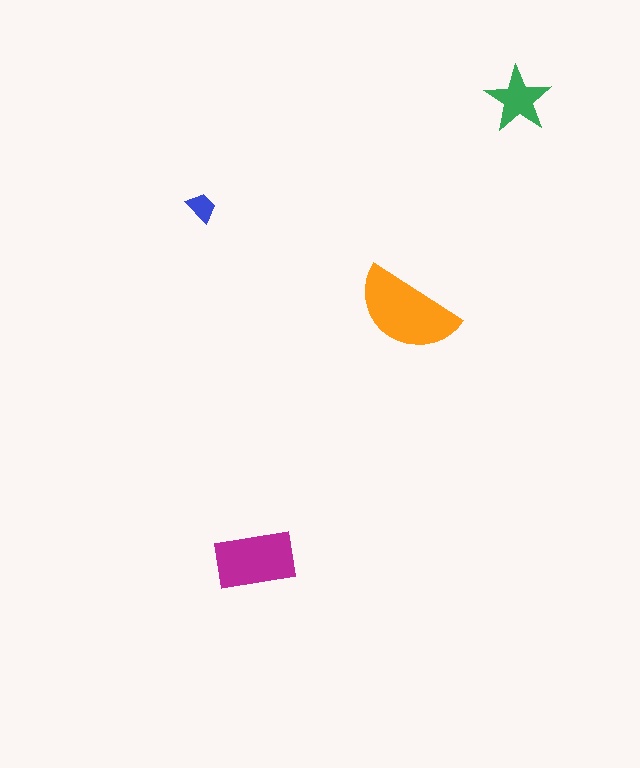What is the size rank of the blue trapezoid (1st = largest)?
4th.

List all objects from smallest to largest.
The blue trapezoid, the green star, the magenta rectangle, the orange semicircle.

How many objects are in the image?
There are 4 objects in the image.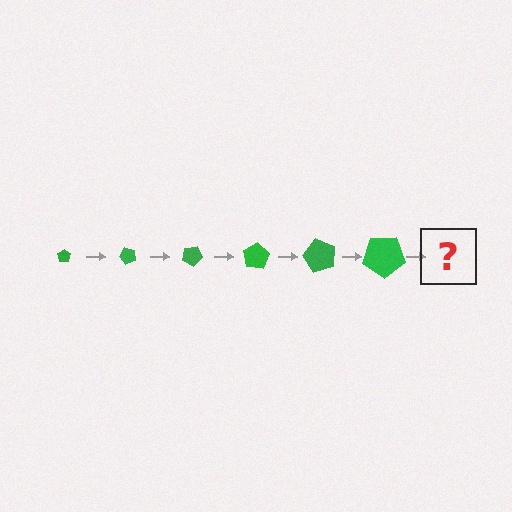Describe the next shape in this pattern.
It should be a pentagon, larger than the previous one and rotated 300 degrees from the start.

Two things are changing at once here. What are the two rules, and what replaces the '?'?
The two rules are that the pentagon grows larger each step and it rotates 50 degrees each step. The '?' should be a pentagon, larger than the previous one and rotated 300 degrees from the start.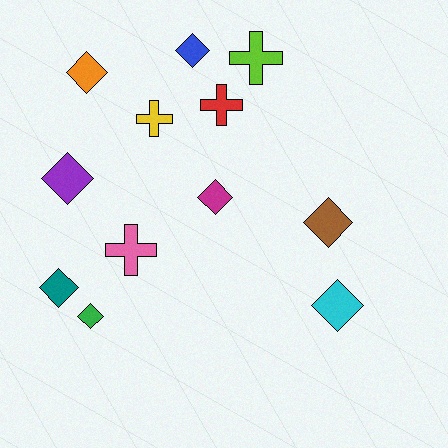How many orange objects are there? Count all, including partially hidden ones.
There is 1 orange object.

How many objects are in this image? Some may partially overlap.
There are 12 objects.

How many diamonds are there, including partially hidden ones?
There are 8 diamonds.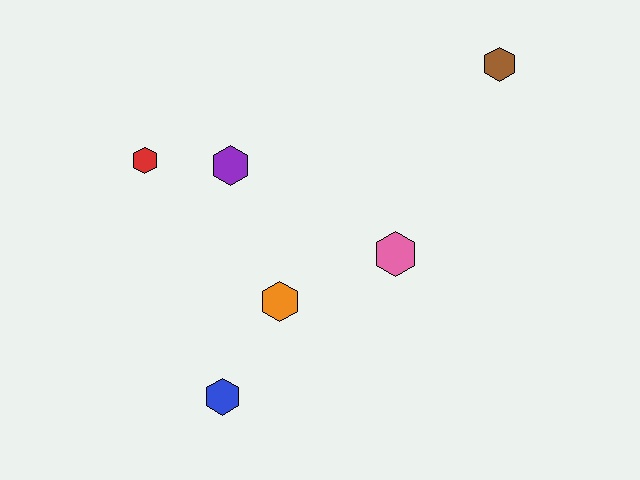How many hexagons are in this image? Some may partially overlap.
There are 6 hexagons.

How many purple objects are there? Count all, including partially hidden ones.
There is 1 purple object.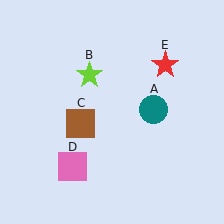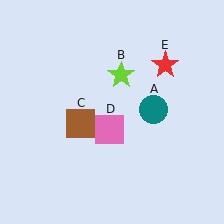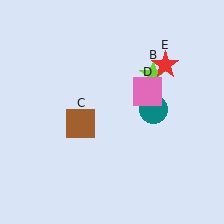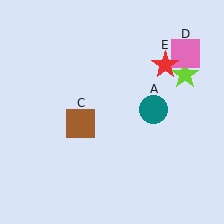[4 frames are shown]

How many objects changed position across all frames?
2 objects changed position: lime star (object B), pink square (object D).